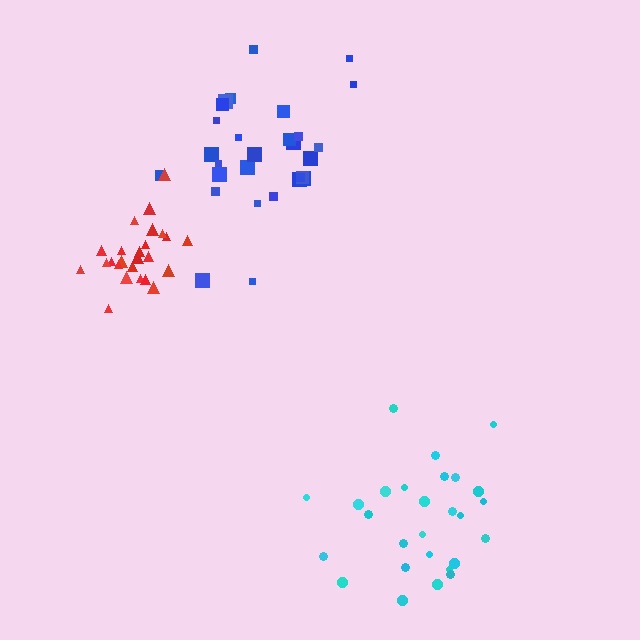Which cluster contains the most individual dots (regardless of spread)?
Blue (29).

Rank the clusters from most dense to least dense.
red, blue, cyan.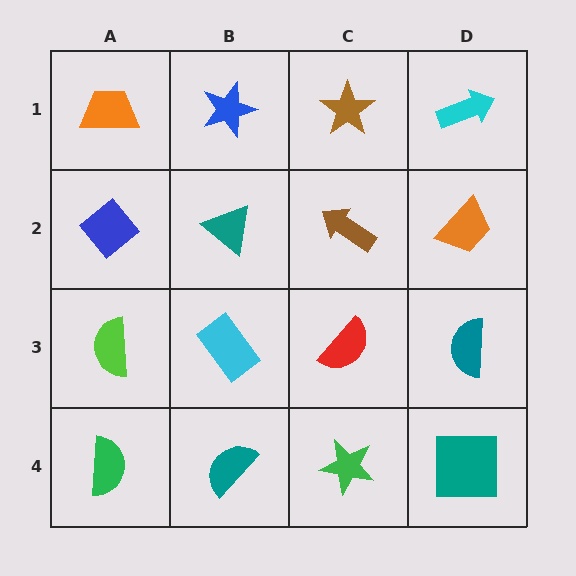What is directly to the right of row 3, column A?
A cyan rectangle.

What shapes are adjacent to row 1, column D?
An orange trapezoid (row 2, column D), a brown star (row 1, column C).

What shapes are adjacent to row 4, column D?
A teal semicircle (row 3, column D), a green star (row 4, column C).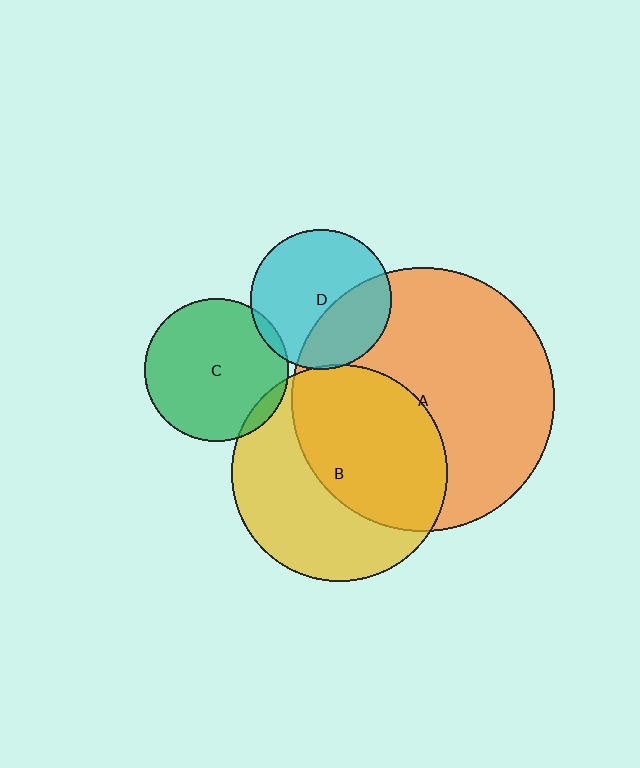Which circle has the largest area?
Circle A (orange).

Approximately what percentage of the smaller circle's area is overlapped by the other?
Approximately 5%.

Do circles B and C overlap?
Yes.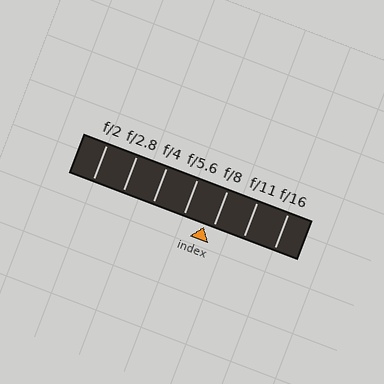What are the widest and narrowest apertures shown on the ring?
The widest aperture shown is f/2 and the narrowest is f/16.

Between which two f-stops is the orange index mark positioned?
The index mark is between f/5.6 and f/8.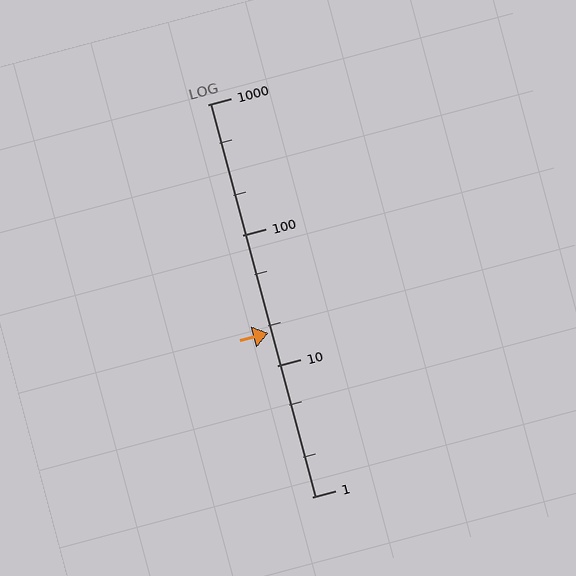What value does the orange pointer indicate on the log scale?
The pointer indicates approximately 18.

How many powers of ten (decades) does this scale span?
The scale spans 3 decades, from 1 to 1000.